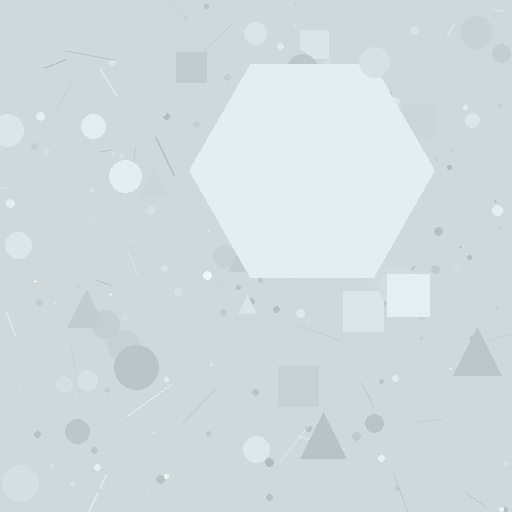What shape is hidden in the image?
A hexagon is hidden in the image.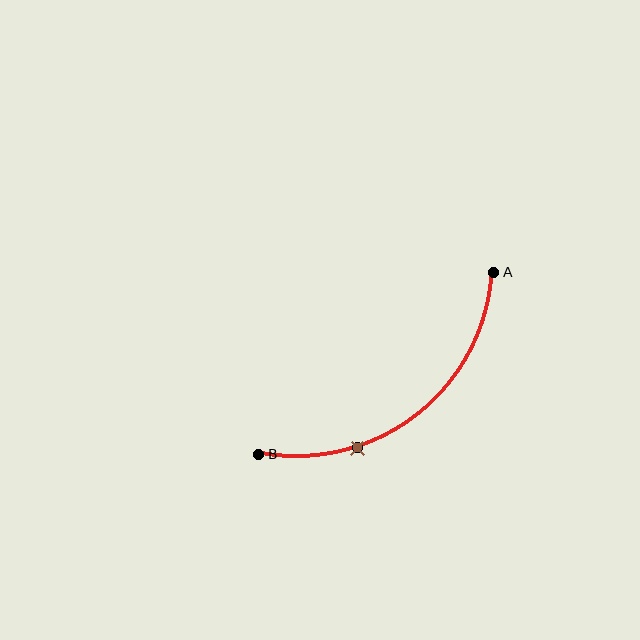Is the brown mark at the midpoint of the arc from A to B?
No. The brown mark lies on the arc but is closer to endpoint B. The arc midpoint would be at the point on the curve equidistant along the arc from both A and B.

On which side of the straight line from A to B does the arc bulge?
The arc bulges below and to the right of the straight line connecting A and B.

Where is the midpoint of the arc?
The arc midpoint is the point on the curve farthest from the straight line joining A and B. It sits below and to the right of that line.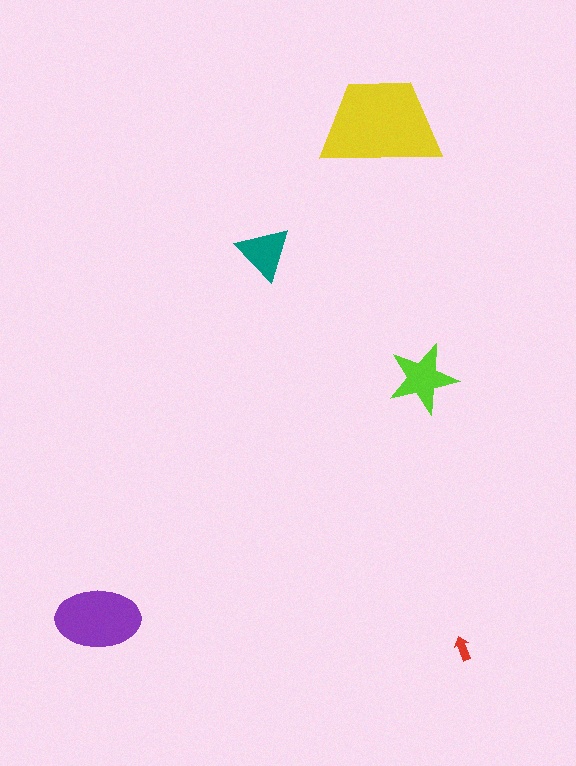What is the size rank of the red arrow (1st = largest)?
5th.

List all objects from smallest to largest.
The red arrow, the teal triangle, the lime star, the purple ellipse, the yellow trapezoid.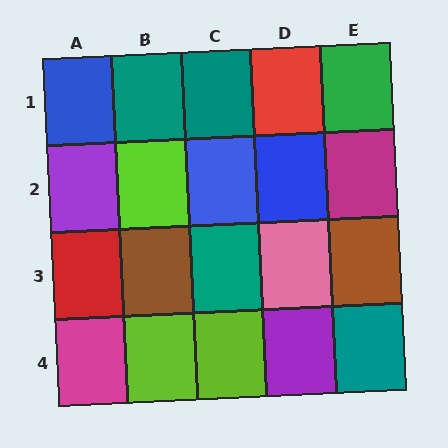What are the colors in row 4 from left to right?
Magenta, lime, lime, purple, teal.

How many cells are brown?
2 cells are brown.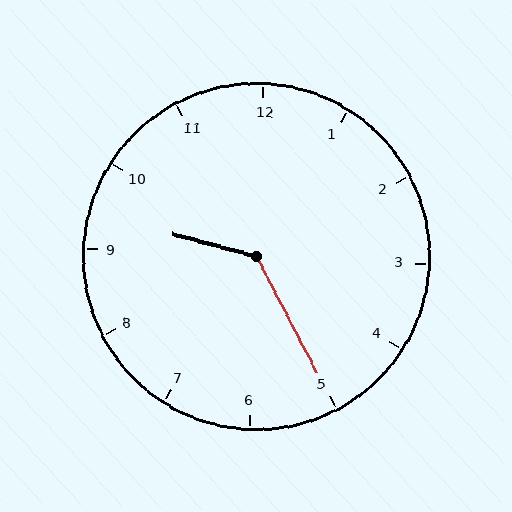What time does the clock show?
9:25.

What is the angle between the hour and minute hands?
Approximately 132 degrees.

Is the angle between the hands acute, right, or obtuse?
It is obtuse.